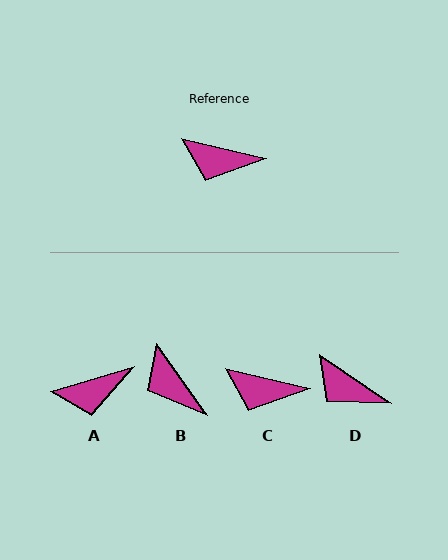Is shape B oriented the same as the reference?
No, it is off by about 42 degrees.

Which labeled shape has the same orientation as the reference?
C.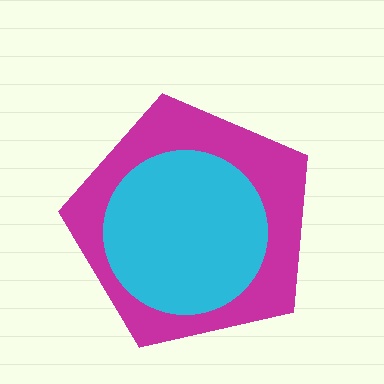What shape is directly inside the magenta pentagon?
The cyan circle.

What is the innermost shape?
The cyan circle.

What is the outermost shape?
The magenta pentagon.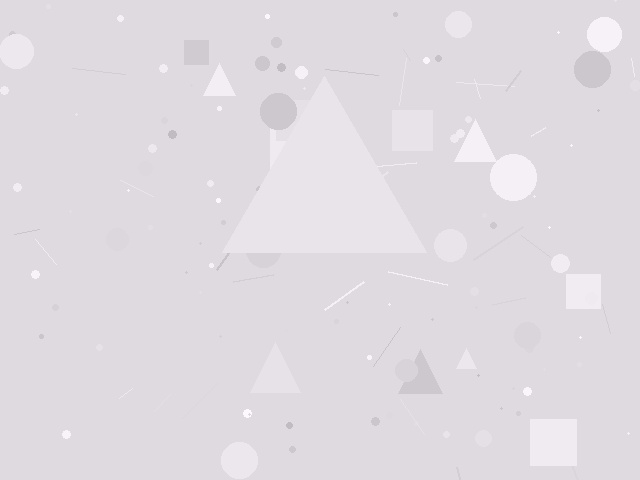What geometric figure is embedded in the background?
A triangle is embedded in the background.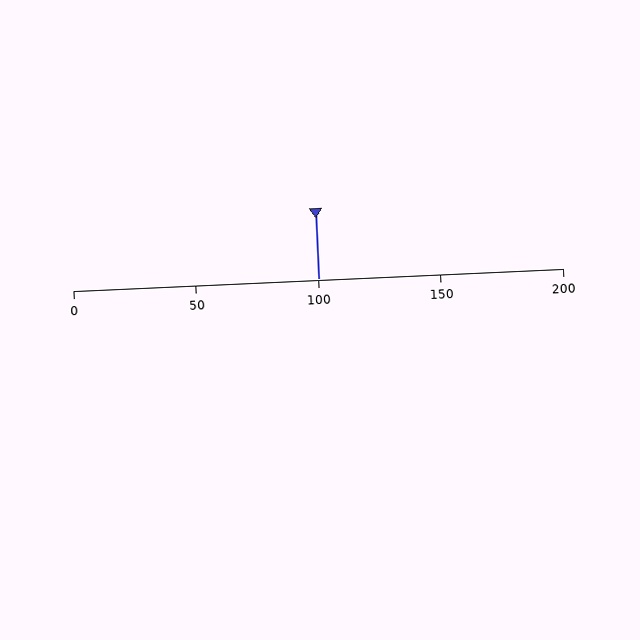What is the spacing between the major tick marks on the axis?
The major ticks are spaced 50 apart.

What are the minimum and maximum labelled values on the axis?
The axis runs from 0 to 200.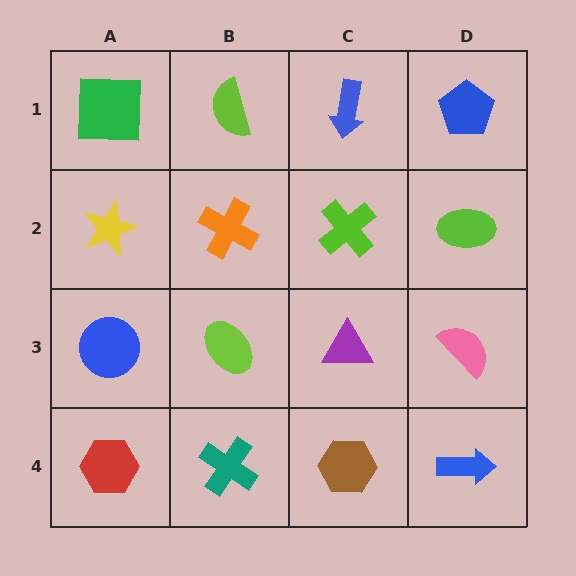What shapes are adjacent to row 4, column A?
A blue circle (row 3, column A), a teal cross (row 4, column B).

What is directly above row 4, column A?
A blue circle.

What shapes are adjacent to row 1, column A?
A yellow star (row 2, column A), a lime semicircle (row 1, column B).